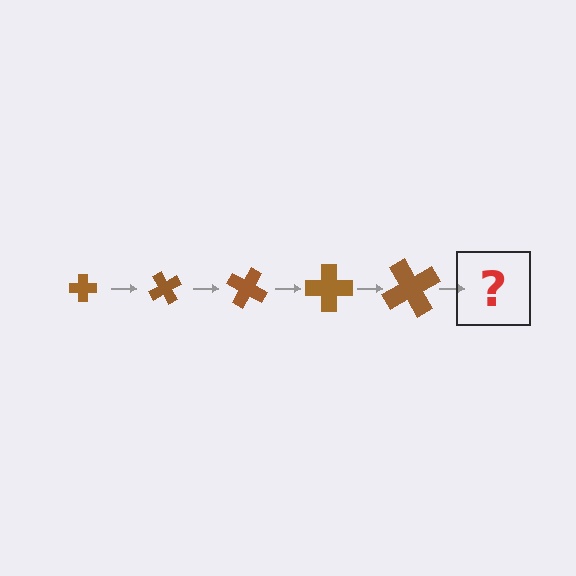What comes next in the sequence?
The next element should be a cross, larger than the previous one and rotated 300 degrees from the start.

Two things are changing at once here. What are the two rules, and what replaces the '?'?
The two rules are that the cross grows larger each step and it rotates 60 degrees each step. The '?' should be a cross, larger than the previous one and rotated 300 degrees from the start.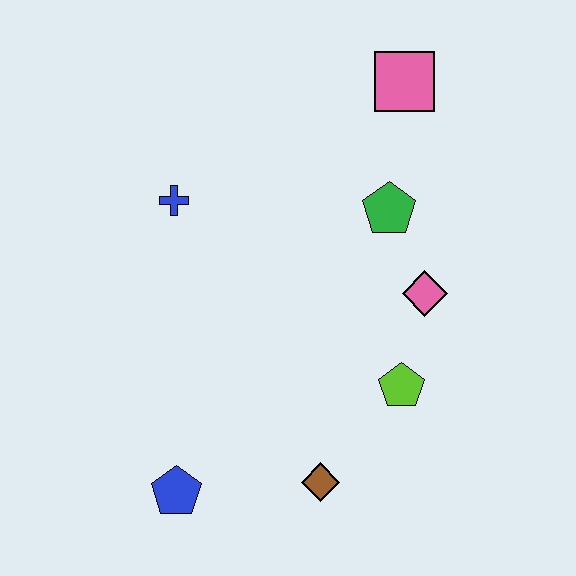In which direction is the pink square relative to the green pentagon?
The pink square is above the green pentagon.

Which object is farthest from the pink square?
The blue pentagon is farthest from the pink square.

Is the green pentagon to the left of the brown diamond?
No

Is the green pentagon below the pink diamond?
No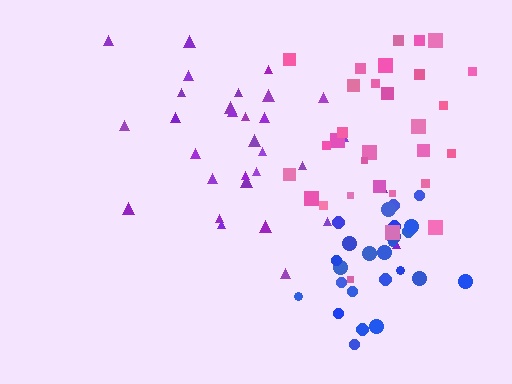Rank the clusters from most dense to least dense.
blue, pink, purple.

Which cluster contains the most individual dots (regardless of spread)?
Purple (31).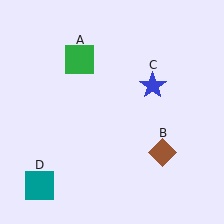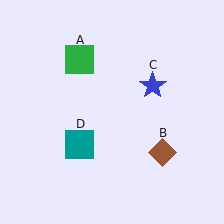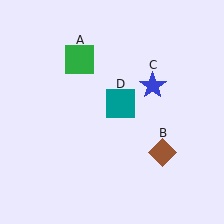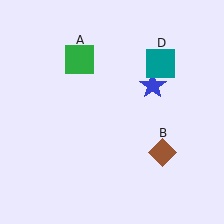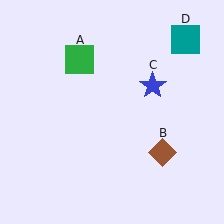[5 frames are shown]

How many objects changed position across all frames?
1 object changed position: teal square (object D).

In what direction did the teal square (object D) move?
The teal square (object D) moved up and to the right.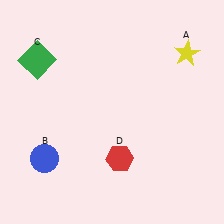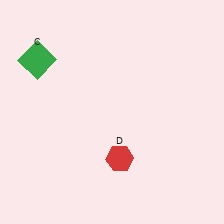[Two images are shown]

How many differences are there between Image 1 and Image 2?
There are 2 differences between the two images.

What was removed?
The yellow star (A), the blue circle (B) were removed in Image 2.